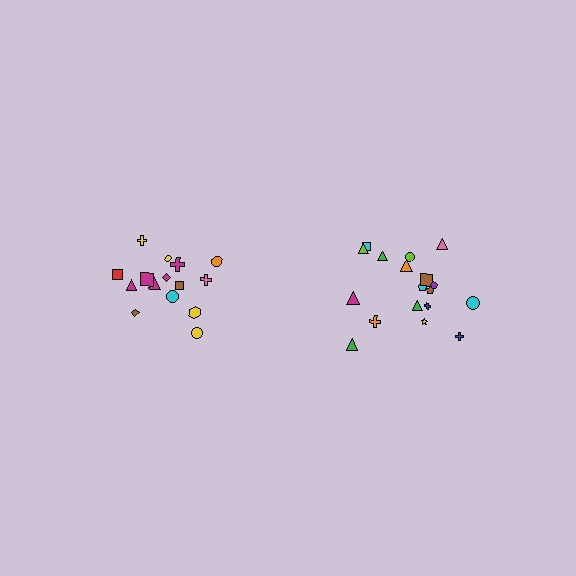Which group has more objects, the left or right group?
The right group.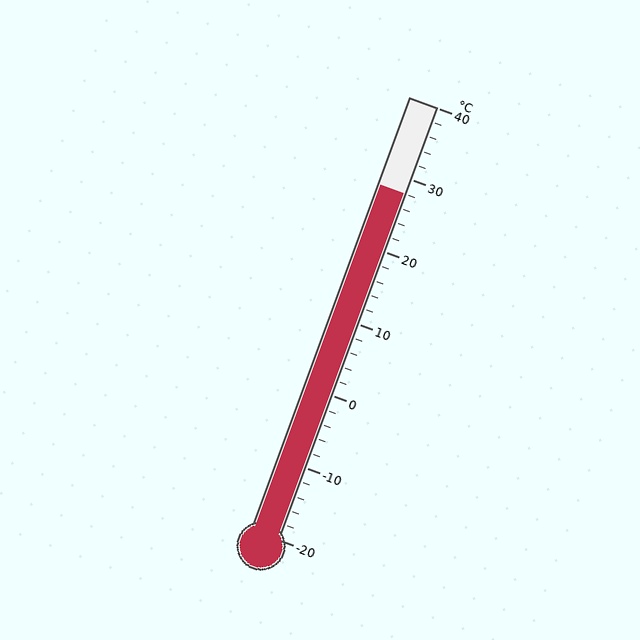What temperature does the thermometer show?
The thermometer shows approximately 28°C.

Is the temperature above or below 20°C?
The temperature is above 20°C.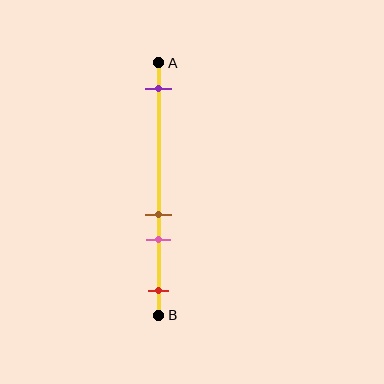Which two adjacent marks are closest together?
The brown and pink marks are the closest adjacent pair.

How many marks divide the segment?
There are 4 marks dividing the segment.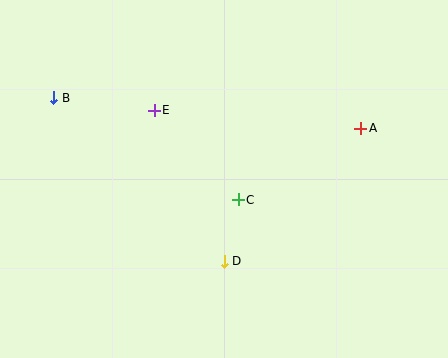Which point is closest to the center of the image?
Point C at (238, 200) is closest to the center.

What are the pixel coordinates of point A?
Point A is at (361, 128).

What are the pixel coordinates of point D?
Point D is at (224, 261).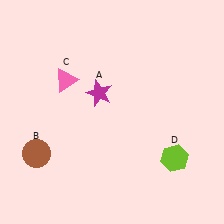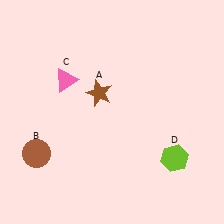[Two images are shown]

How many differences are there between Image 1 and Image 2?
There is 1 difference between the two images.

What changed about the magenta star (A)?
In Image 1, A is magenta. In Image 2, it changed to brown.